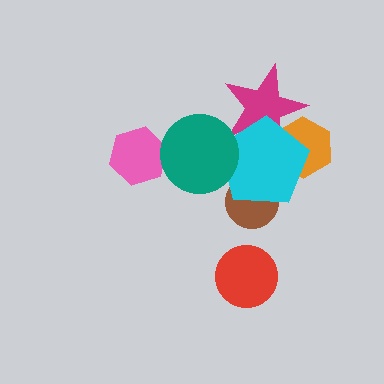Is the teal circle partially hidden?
No, no other shape covers it.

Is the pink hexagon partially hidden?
Yes, it is partially covered by another shape.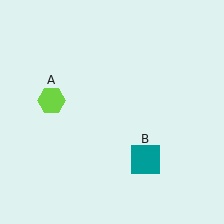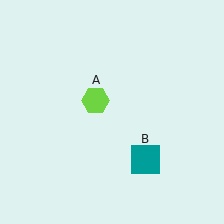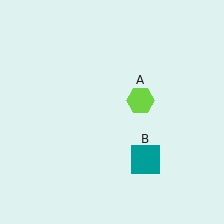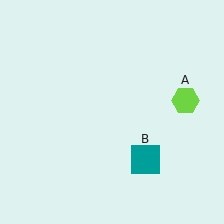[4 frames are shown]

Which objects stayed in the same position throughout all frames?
Teal square (object B) remained stationary.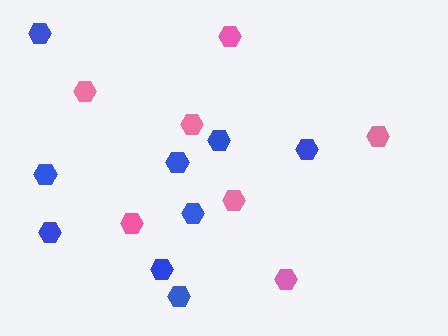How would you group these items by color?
There are 2 groups: one group of blue hexagons (9) and one group of pink hexagons (7).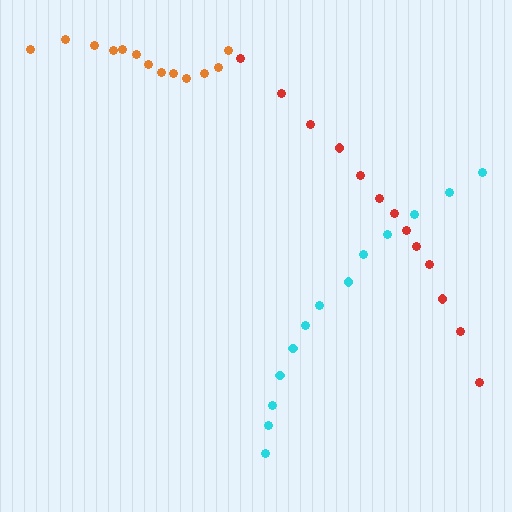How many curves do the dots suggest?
There are 3 distinct paths.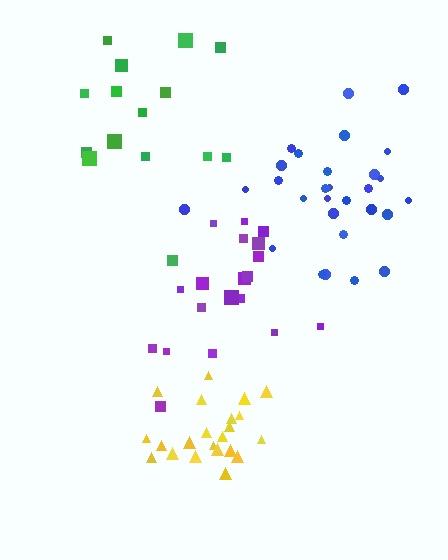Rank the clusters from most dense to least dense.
yellow, blue, purple, green.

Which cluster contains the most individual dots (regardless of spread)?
Blue (29).